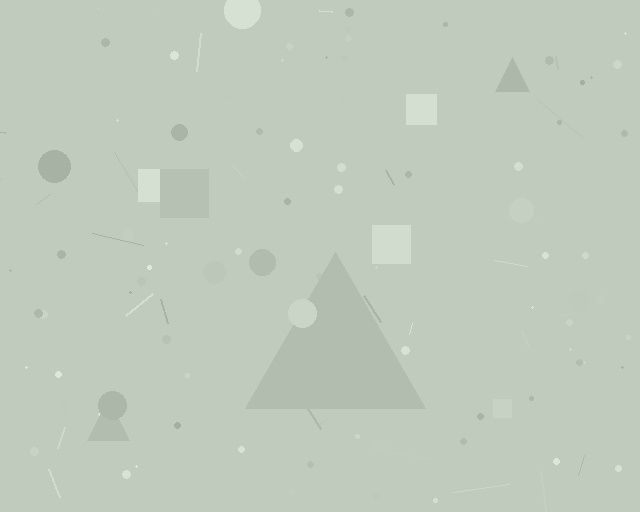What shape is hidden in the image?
A triangle is hidden in the image.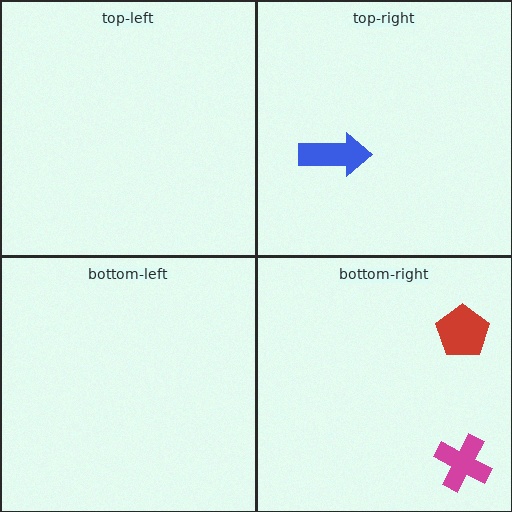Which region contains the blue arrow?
The top-right region.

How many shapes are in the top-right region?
1.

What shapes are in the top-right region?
The blue arrow.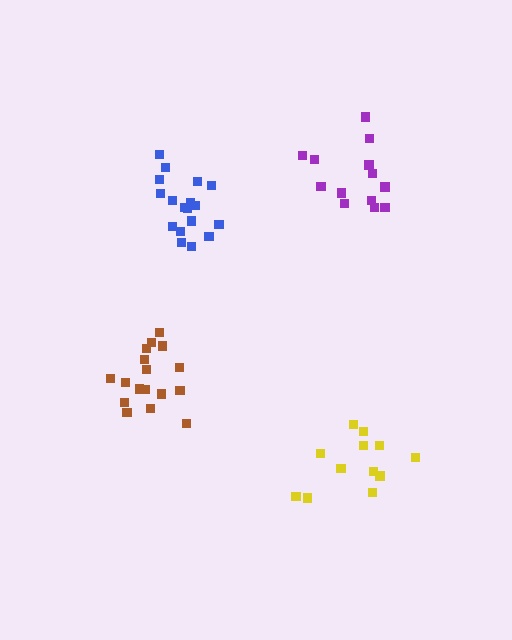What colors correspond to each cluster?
The clusters are colored: brown, purple, blue, yellow.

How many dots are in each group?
Group 1: 17 dots, Group 2: 13 dots, Group 3: 18 dots, Group 4: 12 dots (60 total).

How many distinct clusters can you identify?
There are 4 distinct clusters.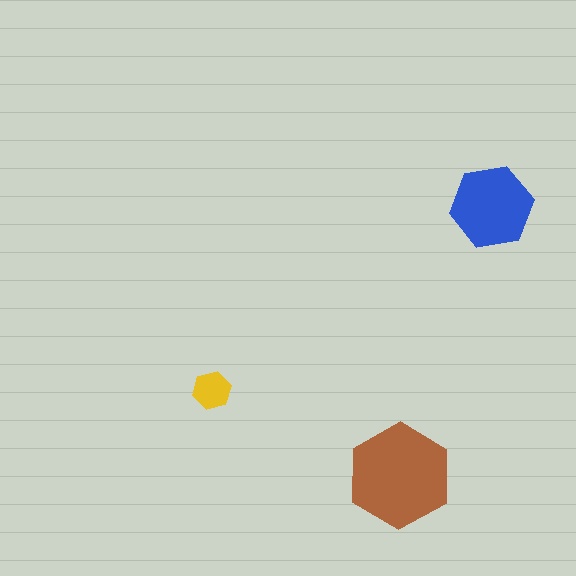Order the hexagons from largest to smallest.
the brown one, the blue one, the yellow one.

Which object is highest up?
The blue hexagon is topmost.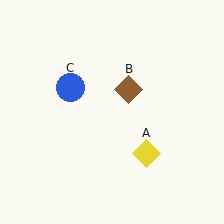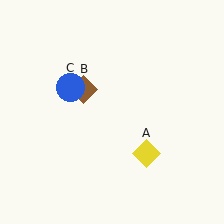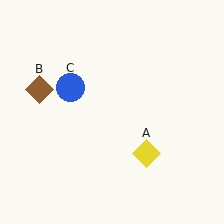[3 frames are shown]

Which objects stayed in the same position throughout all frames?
Yellow diamond (object A) and blue circle (object C) remained stationary.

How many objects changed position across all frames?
1 object changed position: brown diamond (object B).